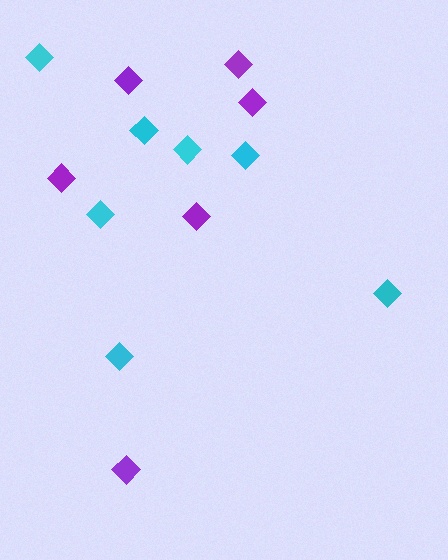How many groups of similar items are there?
There are 2 groups: one group of purple diamonds (6) and one group of cyan diamonds (7).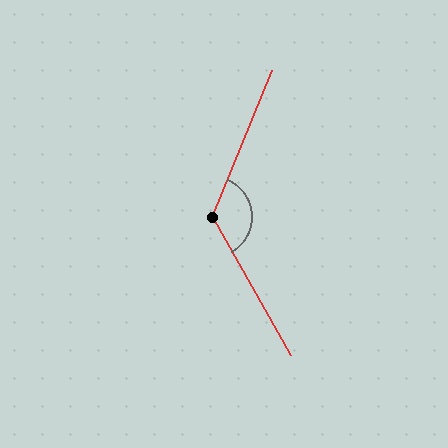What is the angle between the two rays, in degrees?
Approximately 129 degrees.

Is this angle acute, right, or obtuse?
It is obtuse.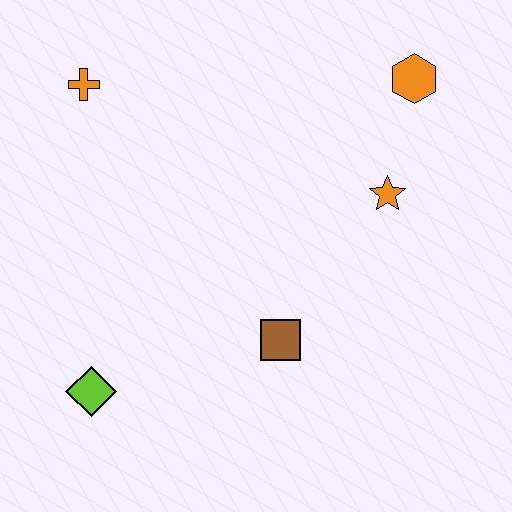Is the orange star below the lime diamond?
No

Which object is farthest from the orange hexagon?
The lime diamond is farthest from the orange hexagon.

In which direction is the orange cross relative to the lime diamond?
The orange cross is above the lime diamond.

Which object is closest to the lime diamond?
The brown square is closest to the lime diamond.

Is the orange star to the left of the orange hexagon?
Yes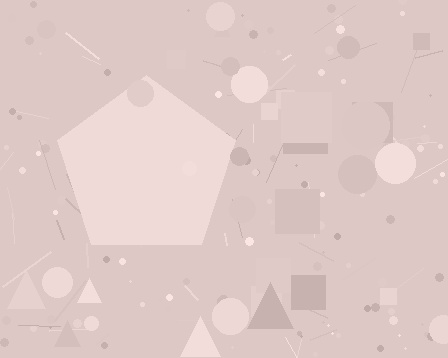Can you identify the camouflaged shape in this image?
The camouflaged shape is a pentagon.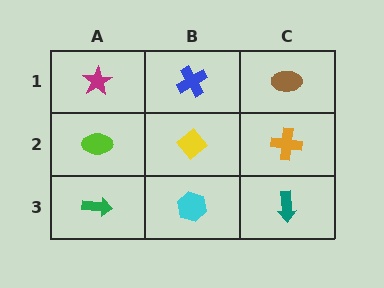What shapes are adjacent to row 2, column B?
A blue cross (row 1, column B), a cyan hexagon (row 3, column B), a lime ellipse (row 2, column A), an orange cross (row 2, column C).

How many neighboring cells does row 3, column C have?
2.